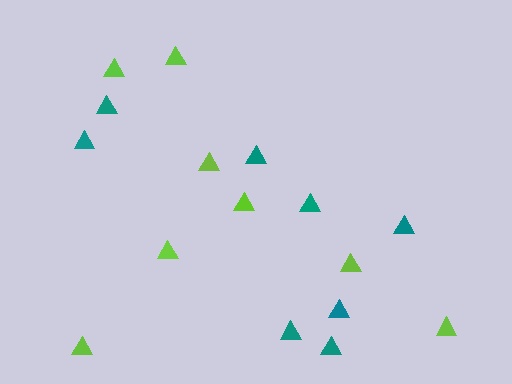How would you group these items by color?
There are 2 groups: one group of teal triangles (8) and one group of lime triangles (8).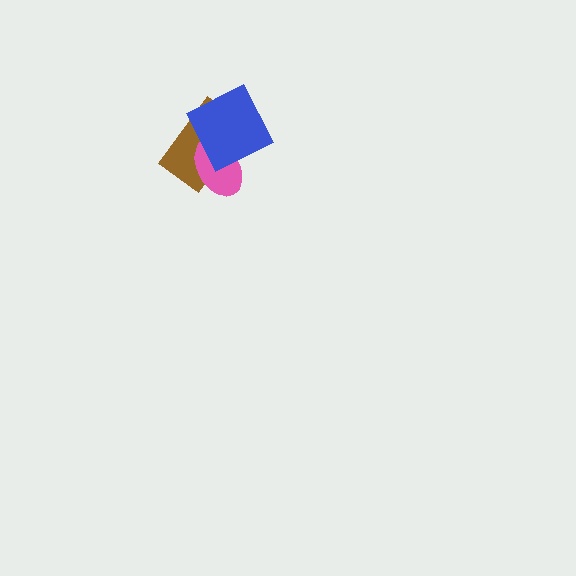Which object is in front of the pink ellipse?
The blue diamond is in front of the pink ellipse.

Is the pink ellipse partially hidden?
Yes, it is partially covered by another shape.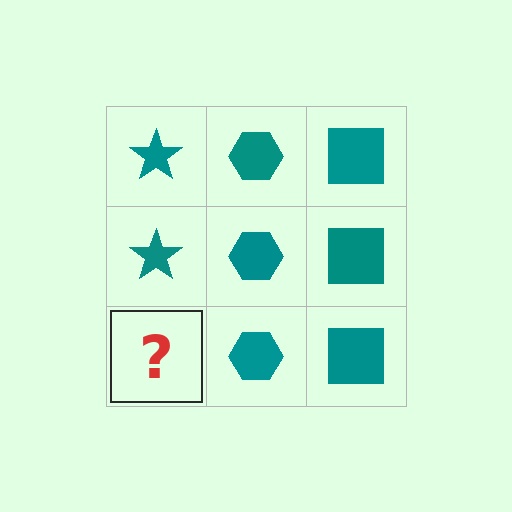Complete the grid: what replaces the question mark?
The question mark should be replaced with a teal star.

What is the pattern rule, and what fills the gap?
The rule is that each column has a consistent shape. The gap should be filled with a teal star.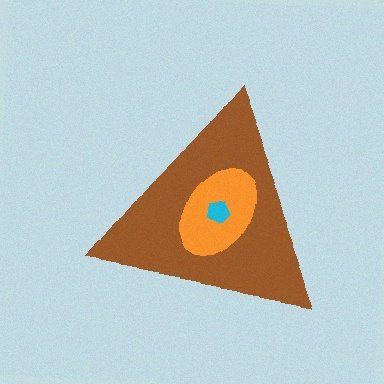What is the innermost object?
The cyan pentagon.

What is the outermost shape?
The brown triangle.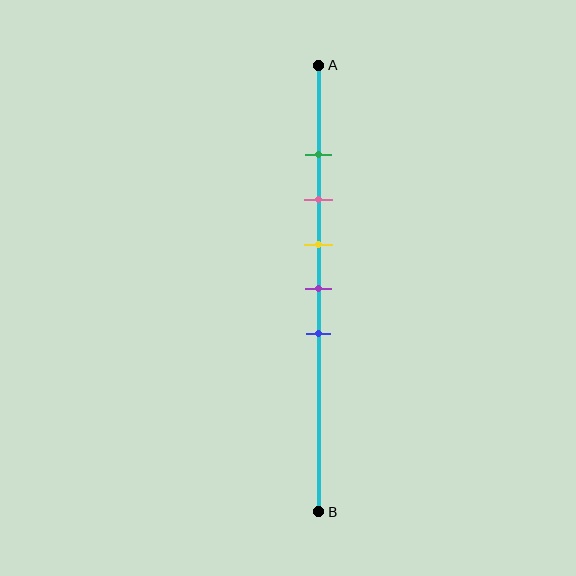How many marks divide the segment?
There are 5 marks dividing the segment.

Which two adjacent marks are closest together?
The green and pink marks are the closest adjacent pair.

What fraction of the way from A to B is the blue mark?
The blue mark is approximately 60% (0.6) of the way from A to B.